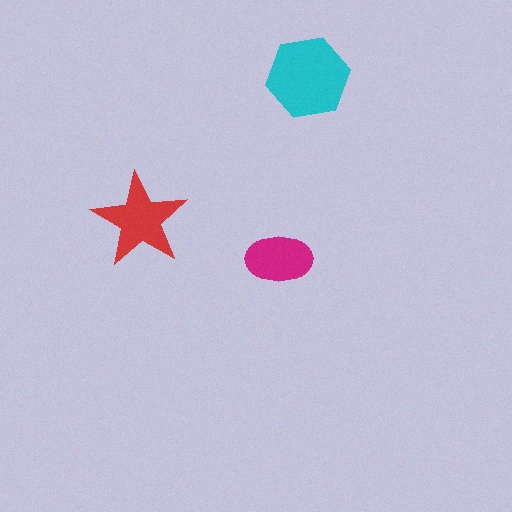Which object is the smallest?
The magenta ellipse.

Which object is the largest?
The cyan hexagon.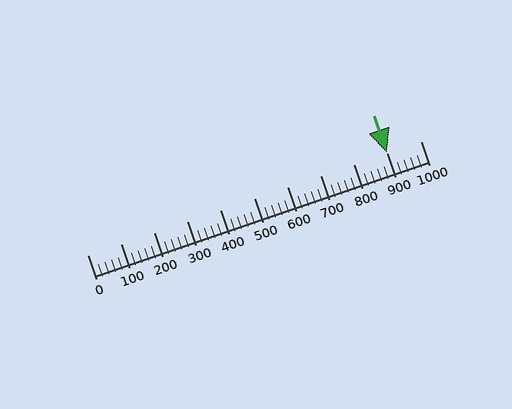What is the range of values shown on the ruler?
The ruler shows values from 0 to 1000.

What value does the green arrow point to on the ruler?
The green arrow points to approximately 900.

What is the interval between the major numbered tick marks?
The major tick marks are spaced 100 units apart.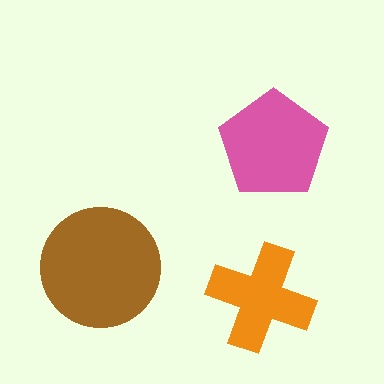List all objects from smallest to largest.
The orange cross, the pink pentagon, the brown circle.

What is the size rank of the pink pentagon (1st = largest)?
2nd.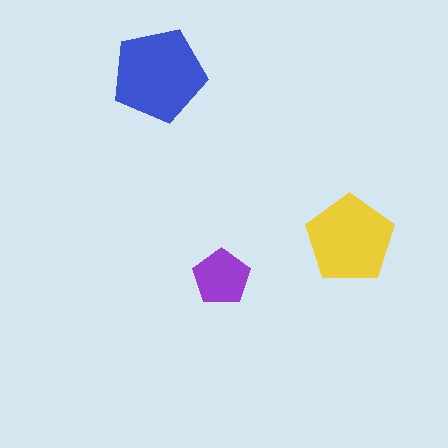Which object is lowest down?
The purple pentagon is bottommost.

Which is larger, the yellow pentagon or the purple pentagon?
The yellow one.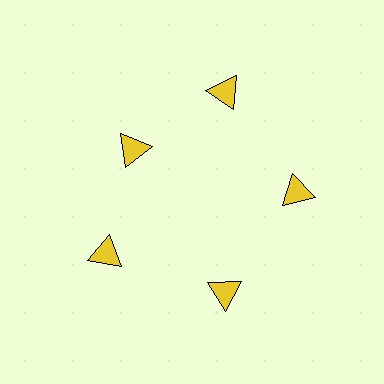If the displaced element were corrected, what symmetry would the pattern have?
It would have 5-fold rotational symmetry — the pattern would map onto itself every 72 degrees.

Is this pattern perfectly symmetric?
No. The 5 yellow triangles are arranged in a ring, but one element near the 10 o'clock position is pulled inward toward the center, breaking the 5-fold rotational symmetry.